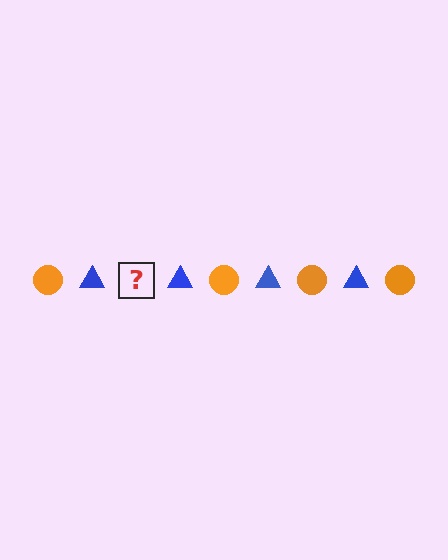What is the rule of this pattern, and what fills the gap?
The rule is that the pattern alternates between orange circle and blue triangle. The gap should be filled with an orange circle.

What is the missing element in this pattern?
The missing element is an orange circle.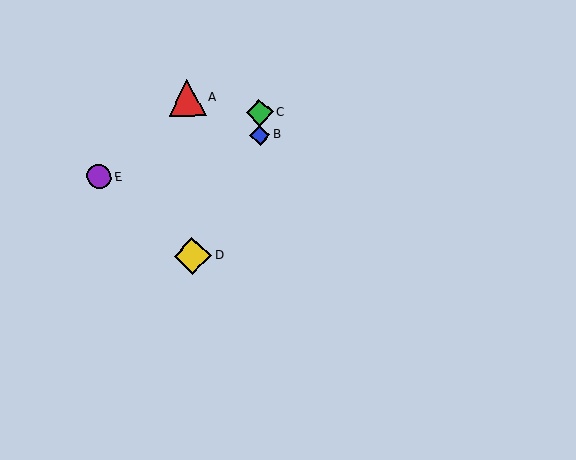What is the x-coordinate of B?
Object B is at x≈260.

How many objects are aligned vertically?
2 objects (B, C) are aligned vertically.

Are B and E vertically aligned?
No, B is at x≈260 and E is at x≈99.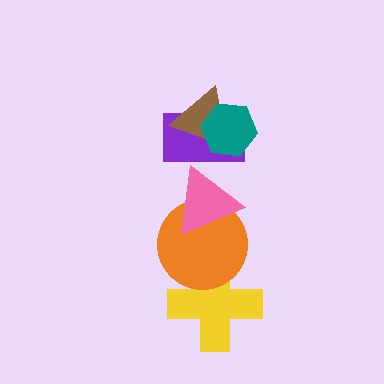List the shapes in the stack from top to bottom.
From top to bottom: the teal hexagon, the brown triangle, the purple rectangle, the pink triangle, the orange circle, the yellow cross.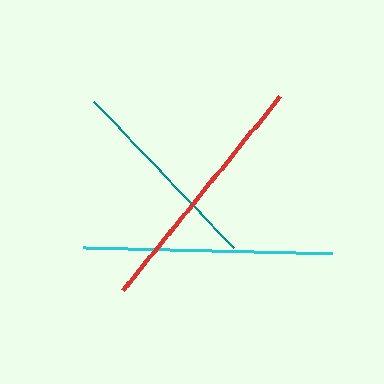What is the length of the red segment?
The red segment is approximately 250 pixels long.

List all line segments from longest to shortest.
From longest to shortest: red, cyan, teal.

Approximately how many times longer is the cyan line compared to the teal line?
The cyan line is approximately 1.2 times the length of the teal line.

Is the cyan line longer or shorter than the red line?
The red line is longer than the cyan line.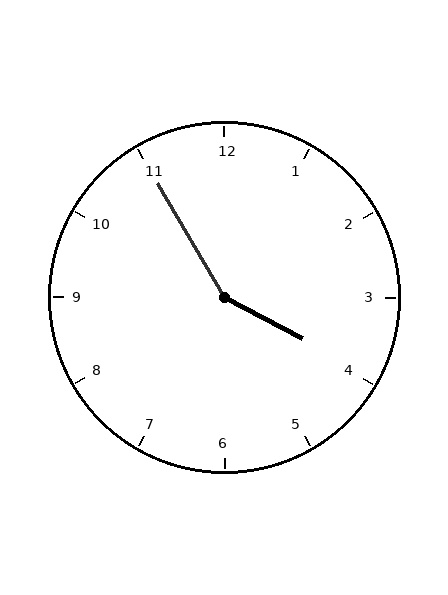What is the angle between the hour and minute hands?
Approximately 148 degrees.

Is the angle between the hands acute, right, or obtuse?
It is obtuse.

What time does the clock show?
3:55.